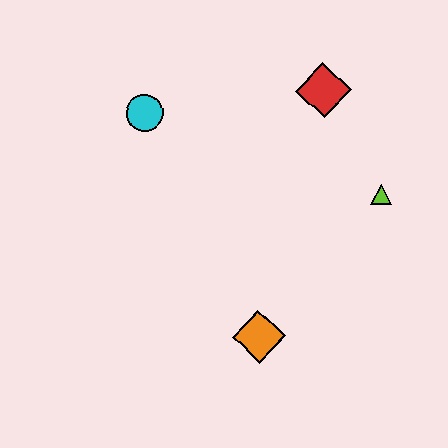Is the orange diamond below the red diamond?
Yes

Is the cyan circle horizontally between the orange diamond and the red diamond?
No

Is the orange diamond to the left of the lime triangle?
Yes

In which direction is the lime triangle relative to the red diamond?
The lime triangle is below the red diamond.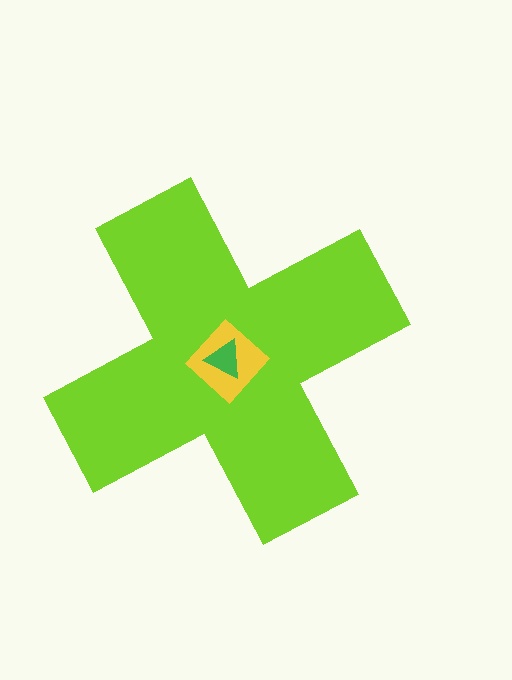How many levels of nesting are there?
3.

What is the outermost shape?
The lime cross.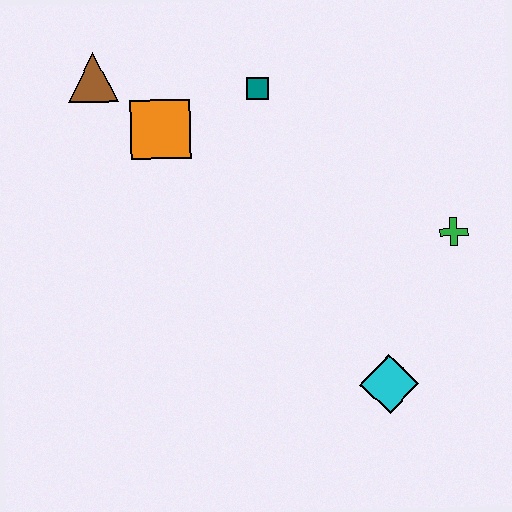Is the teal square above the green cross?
Yes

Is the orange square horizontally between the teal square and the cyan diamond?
No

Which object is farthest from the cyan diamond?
The brown triangle is farthest from the cyan diamond.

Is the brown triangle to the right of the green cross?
No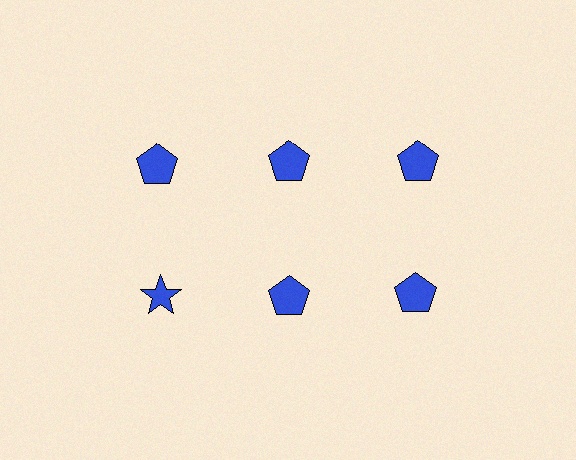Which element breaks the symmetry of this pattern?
The blue star in the second row, leftmost column breaks the symmetry. All other shapes are blue pentagons.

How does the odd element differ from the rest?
It has a different shape: star instead of pentagon.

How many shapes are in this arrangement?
There are 6 shapes arranged in a grid pattern.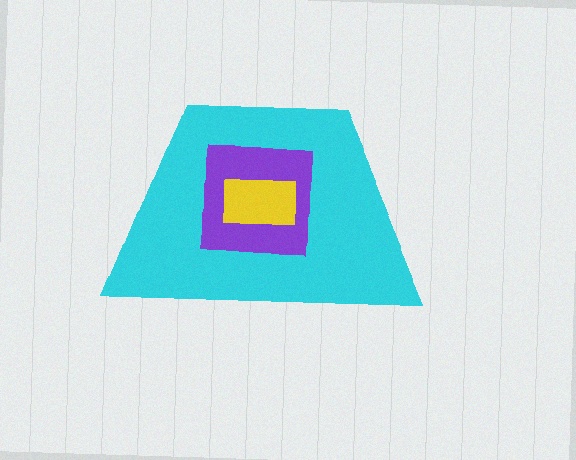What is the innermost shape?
The yellow rectangle.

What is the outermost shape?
The cyan trapezoid.